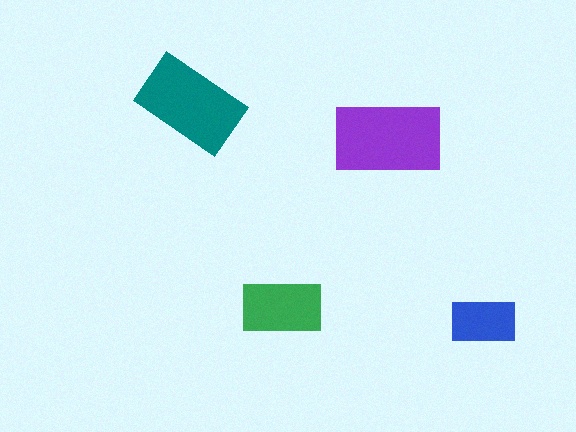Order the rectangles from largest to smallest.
the purple one, the teal one, the green one, the blue one.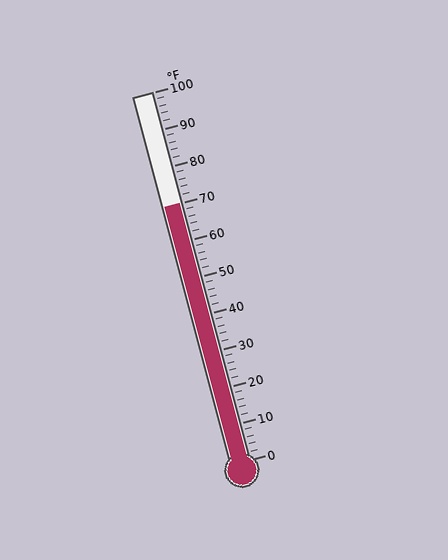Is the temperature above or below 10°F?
The temperature is above 10°F.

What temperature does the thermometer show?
The thermometer shows approximately 70°F.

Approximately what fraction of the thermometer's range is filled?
The thermometer is filled to approximately 70% of its range.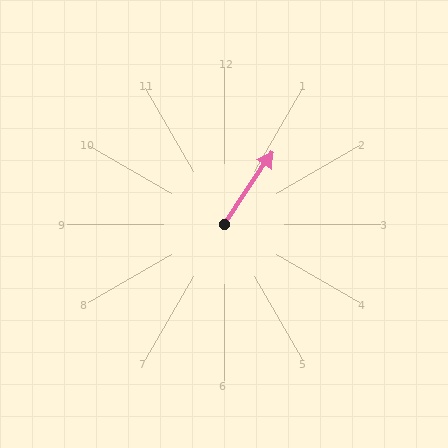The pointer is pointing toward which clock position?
Roughly 1 o'clock.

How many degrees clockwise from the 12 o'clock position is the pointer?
Approximately 34 degrees.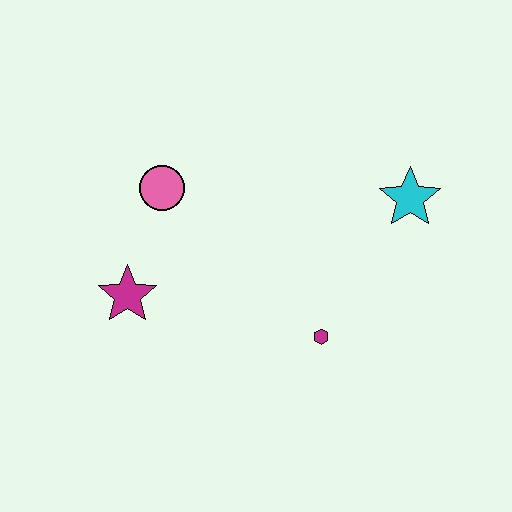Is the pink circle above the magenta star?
Yes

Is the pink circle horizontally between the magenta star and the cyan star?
Yes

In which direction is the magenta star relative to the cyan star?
The magenta star is to the left of the cyan star.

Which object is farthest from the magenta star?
The cyan star is farthest from the magenta star.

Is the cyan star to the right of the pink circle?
Yes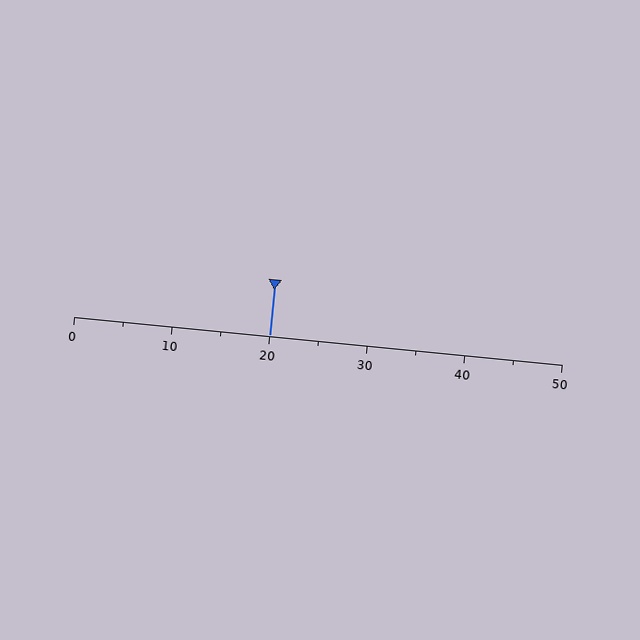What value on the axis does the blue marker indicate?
The marker indicates approximately 20.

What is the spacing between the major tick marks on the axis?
The major ticks are spaced 10 apart.